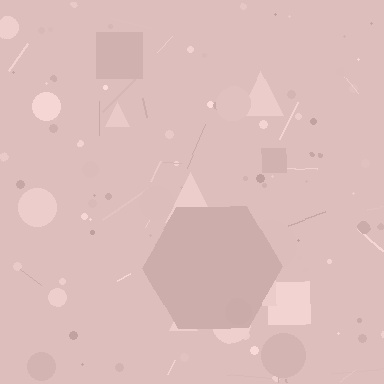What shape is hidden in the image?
A hexagon is hidden in the image.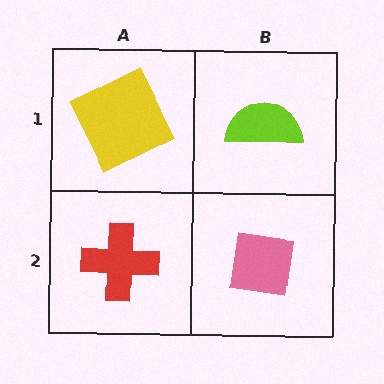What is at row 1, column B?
A lime semicircle.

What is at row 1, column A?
A yellow square.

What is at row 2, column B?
A pink square.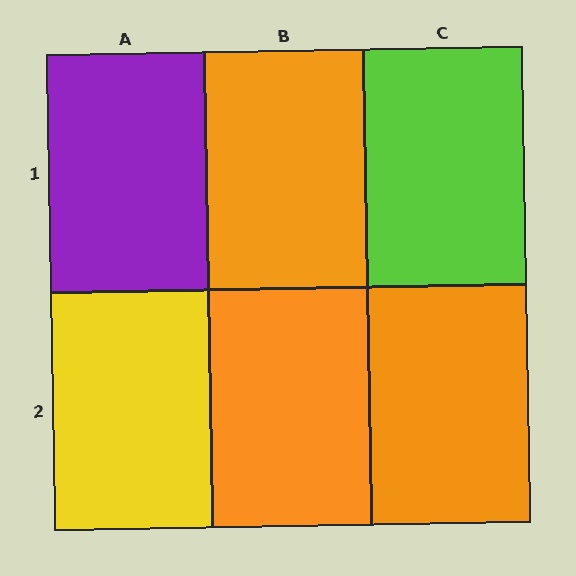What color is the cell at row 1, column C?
Lime.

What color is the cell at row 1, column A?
Purple.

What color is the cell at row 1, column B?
Orange.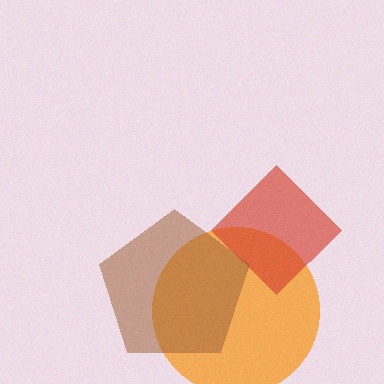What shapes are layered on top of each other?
The layered shapes are: an orange circle, a red diamond, a brown pentagon.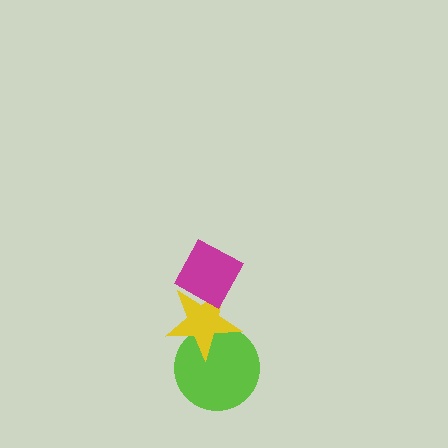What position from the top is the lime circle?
The lime circle is 3rd from the top.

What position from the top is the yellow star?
The yellow star is 2nd from the top.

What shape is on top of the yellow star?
The magenta diamond is on top of the yellow star.